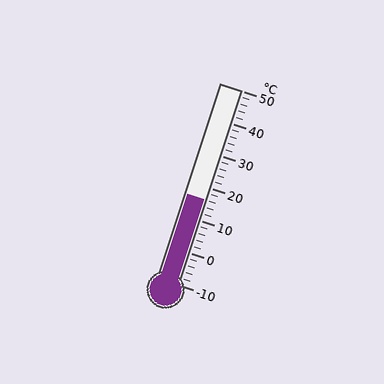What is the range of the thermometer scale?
The thermometer scale ranges from -10°C to 50°C.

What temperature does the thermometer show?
The thermometer shows approximately 16°C.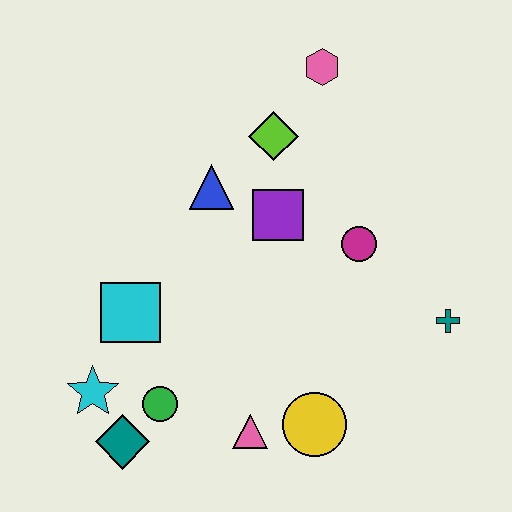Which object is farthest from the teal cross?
The cyan star is farthest from the teal cross.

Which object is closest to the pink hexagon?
The lime diamond is closest to the pink hexagon.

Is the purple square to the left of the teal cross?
Yes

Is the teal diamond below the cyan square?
Yes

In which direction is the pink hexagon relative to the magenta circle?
The pink hexagon is above the magenta circle.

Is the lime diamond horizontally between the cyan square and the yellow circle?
Yes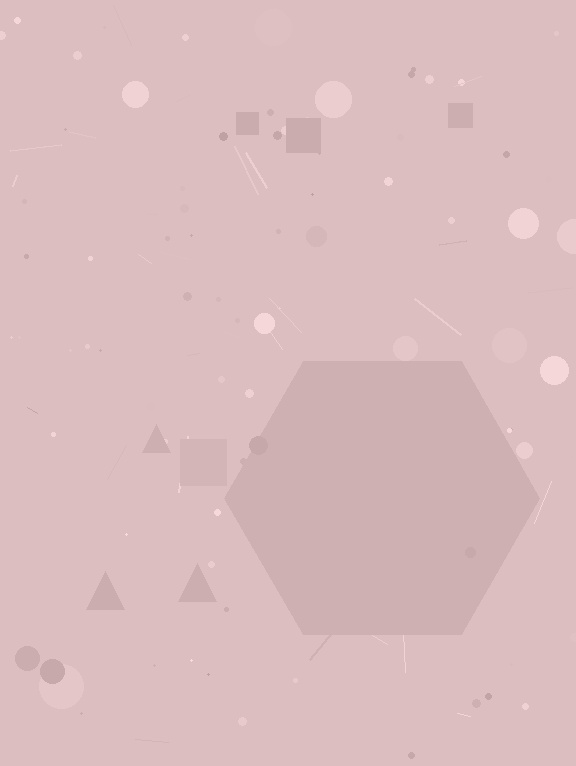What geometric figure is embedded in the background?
A hexagon is embedded in the background.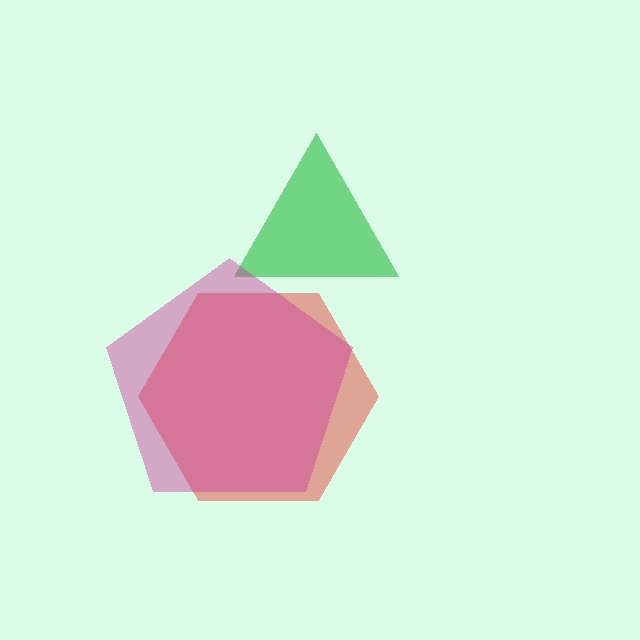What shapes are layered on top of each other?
The layered shapes are: a green triangle, a red hexagon, a magenta pentagon.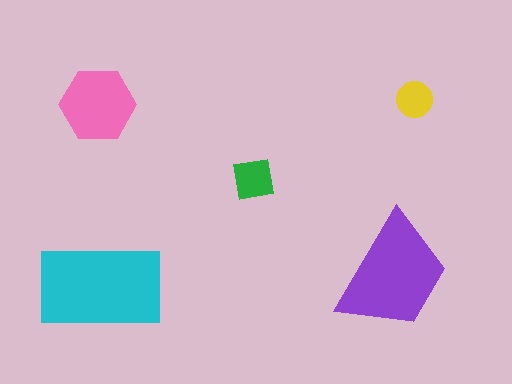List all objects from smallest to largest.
The yellow circle, the green square, the pink hexagon, the purple trapezoid, the cyan rectangle.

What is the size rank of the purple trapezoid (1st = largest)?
2nd.